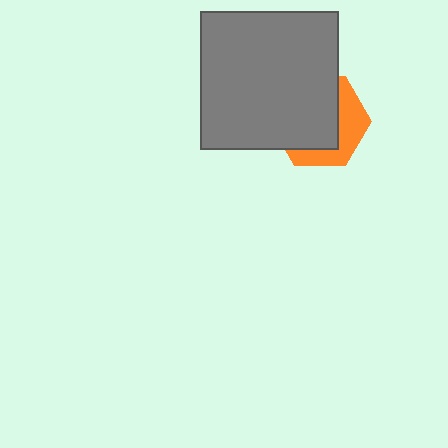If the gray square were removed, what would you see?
You would see the complete orange hexagon.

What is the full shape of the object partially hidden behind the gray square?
The partially hidden object is an orange hexagon.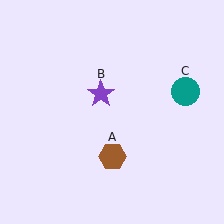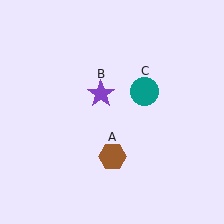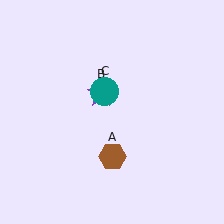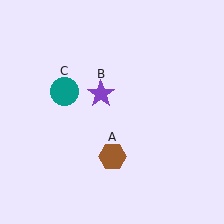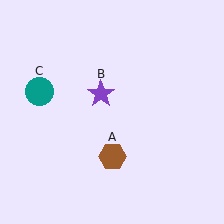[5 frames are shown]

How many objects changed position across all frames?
1 object changed position: teal circle (object C).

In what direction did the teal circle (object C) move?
The teal circle (object C) moved left.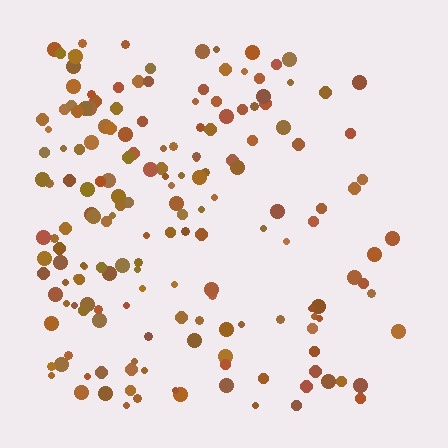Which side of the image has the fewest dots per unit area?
The right.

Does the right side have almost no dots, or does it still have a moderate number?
Still a moderate number, just noticeably fewer than the left.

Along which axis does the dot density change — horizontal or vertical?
Horizontal.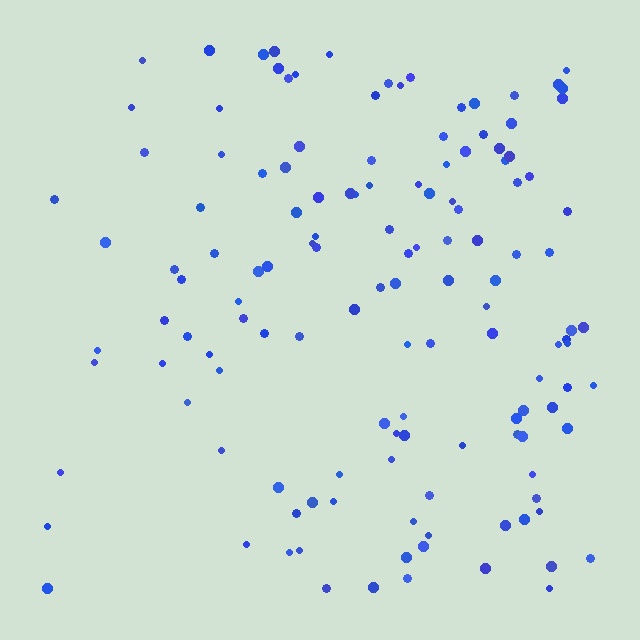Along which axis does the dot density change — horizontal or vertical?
Horizontal.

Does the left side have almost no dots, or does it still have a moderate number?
Still a moderate number, just noticeably fewer than the right.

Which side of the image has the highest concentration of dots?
The right.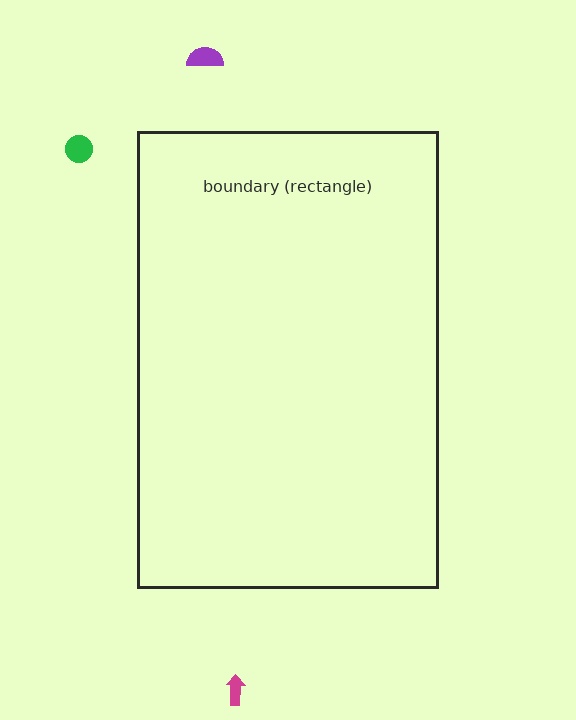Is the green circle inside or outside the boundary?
Outside.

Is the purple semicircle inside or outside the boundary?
Outside.